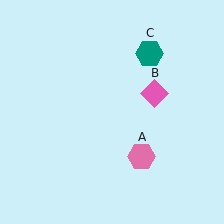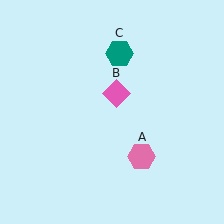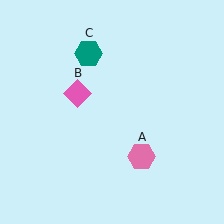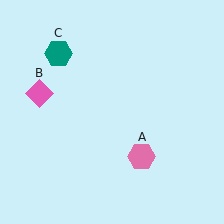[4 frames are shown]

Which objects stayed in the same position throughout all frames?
Pink hexagon (object A) remained stationary.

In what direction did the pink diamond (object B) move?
The pink diamond (object B) moved left.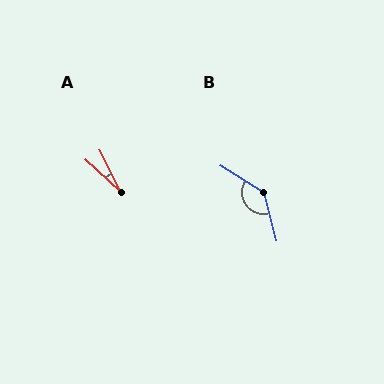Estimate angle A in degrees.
Approximately 21 degrees.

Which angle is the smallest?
A, at approximately 21 degrees.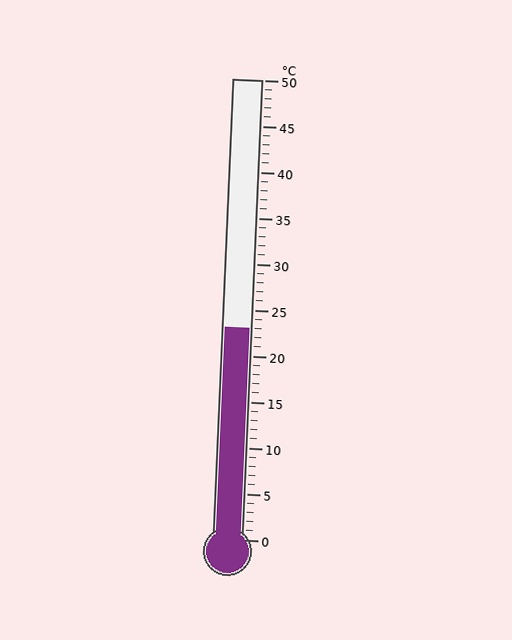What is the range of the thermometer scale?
The thermometer scale ranges from 0°C to 50°C.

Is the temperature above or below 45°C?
The temperature is below 45°C.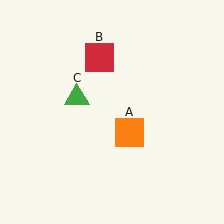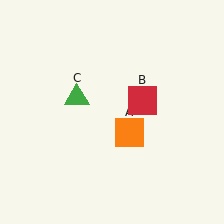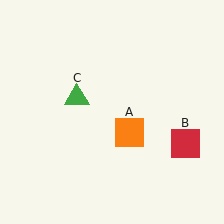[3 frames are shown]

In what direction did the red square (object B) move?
The red square (object B) moved down and to the right.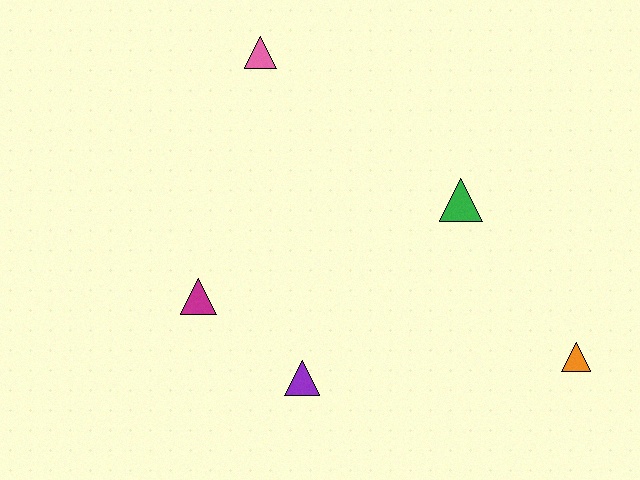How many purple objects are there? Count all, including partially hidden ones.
There is 1 purple object.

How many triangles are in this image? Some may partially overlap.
There are 5 triangles.